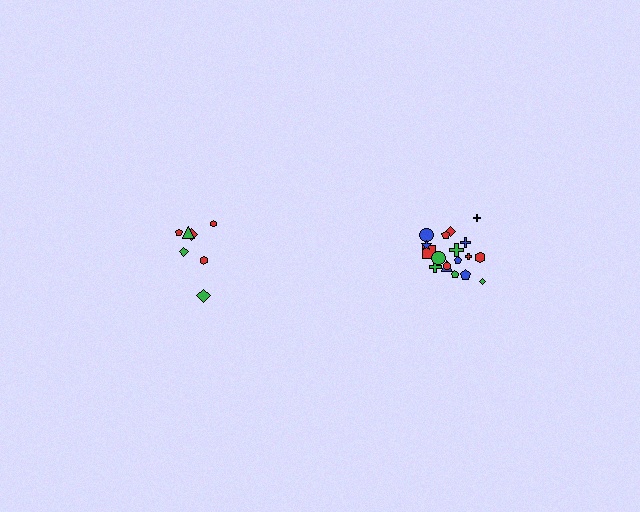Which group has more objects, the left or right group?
The right group.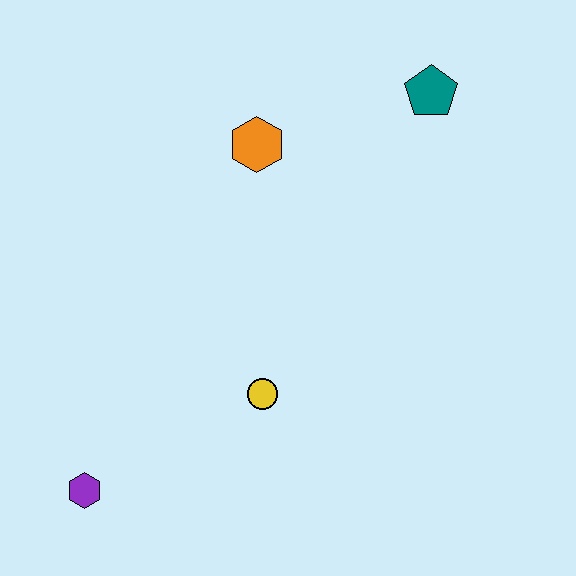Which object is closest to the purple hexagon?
The yellow circle is closest to the purple hexagon.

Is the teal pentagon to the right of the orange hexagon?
Yes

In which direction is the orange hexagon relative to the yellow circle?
The orange hexagon is above the yellow circle.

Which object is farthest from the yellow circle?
The teal pentagon is farthest from the yellow circle.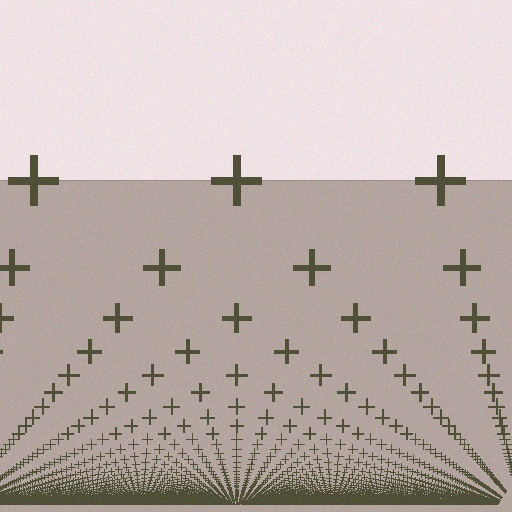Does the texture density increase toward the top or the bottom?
Density increases toward the bottom.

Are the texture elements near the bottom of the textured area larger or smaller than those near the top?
Smaller. The gradient is inverted — elements near the bottom are smaller and denser.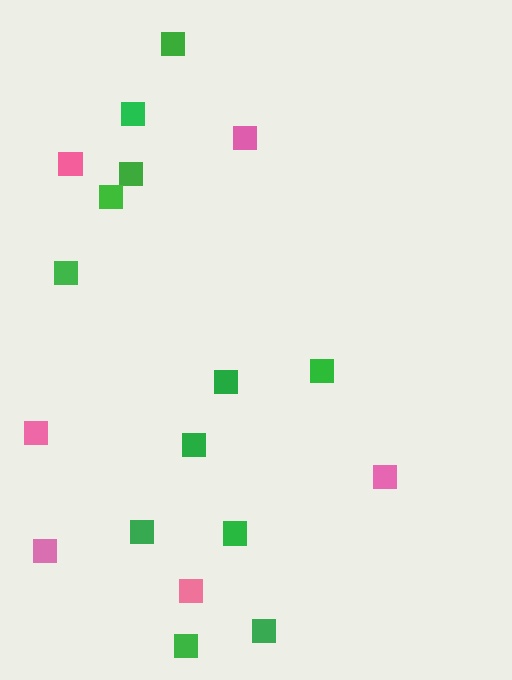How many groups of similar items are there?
There are 2 groups: one group of pink squares (6) and one group of green squares (12).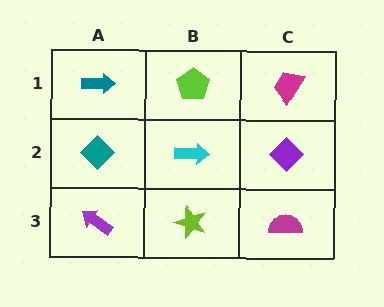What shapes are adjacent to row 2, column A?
A teal arrow (row 1, column A), a purple arrow (row 3, column A), a cyan arrow (row 2, column B).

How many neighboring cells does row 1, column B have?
3.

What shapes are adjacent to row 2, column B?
A lime pentagon (row 1, column B), a lime star (row 3, column B), a teal diamond (row 2, column A), a purple diamond (row 2, column C).